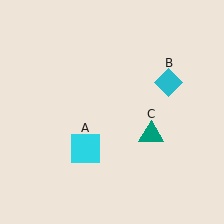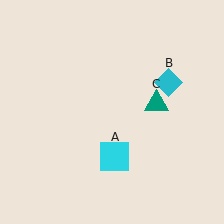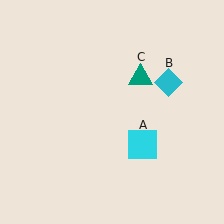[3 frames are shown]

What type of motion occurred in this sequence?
The cyan square (object A), teal triangle (object C) rotated counterclockwise around the center of the scene.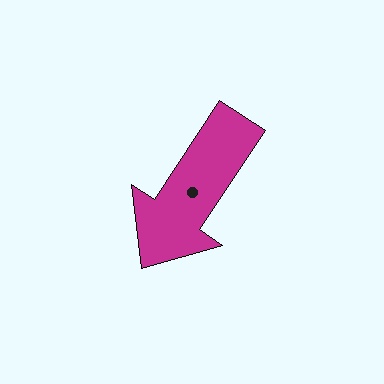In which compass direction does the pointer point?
Southwest.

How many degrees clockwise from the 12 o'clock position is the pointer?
Approximately 213 degrees.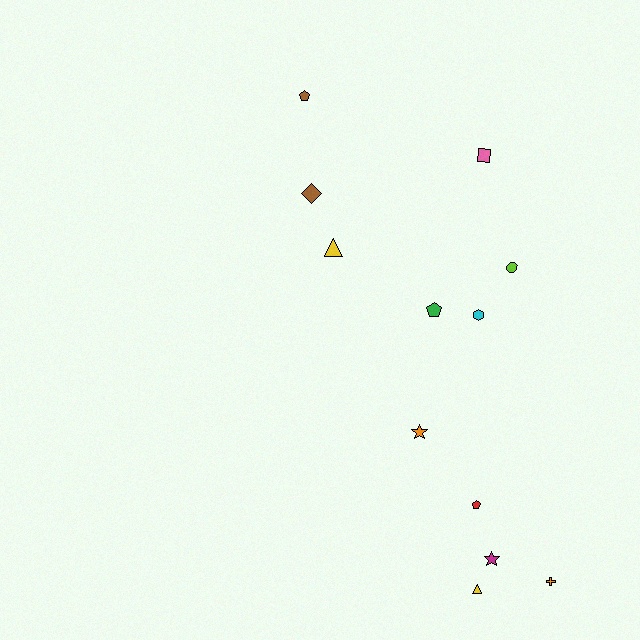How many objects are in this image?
There are 12 objects.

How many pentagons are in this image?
There are 3 pentagons.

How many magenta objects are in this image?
There is 1 magenta object.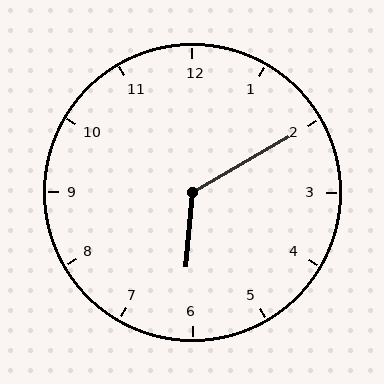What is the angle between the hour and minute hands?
Approximately 125 degrees.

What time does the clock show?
6:10.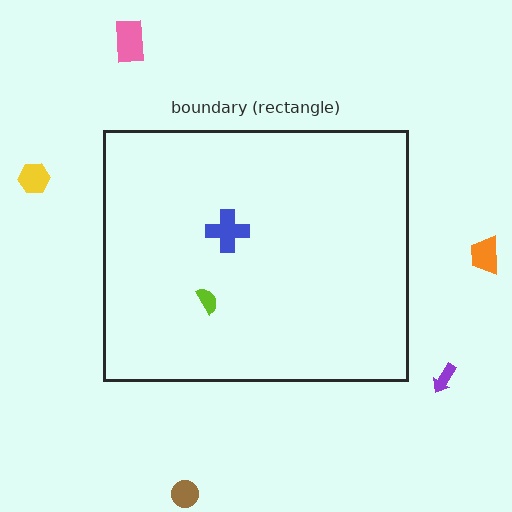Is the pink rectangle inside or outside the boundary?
Outside.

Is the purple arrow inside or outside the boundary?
Outside.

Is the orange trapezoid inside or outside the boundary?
Outside.